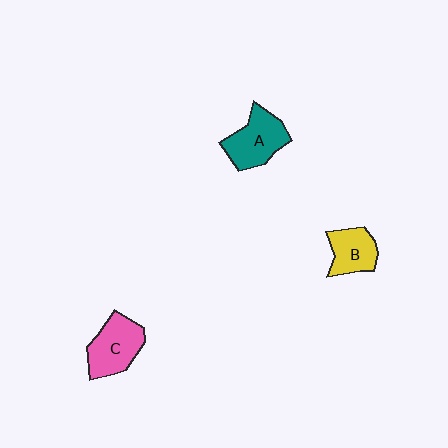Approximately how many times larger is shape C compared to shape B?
Approximately 1.3 times.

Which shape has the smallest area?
Shape B (yellow).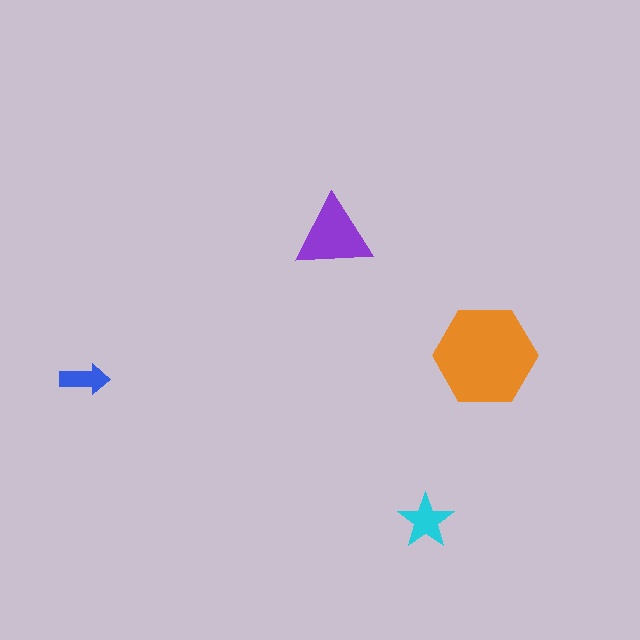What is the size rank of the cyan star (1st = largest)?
3rd.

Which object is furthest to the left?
The blue arrow is leftmost.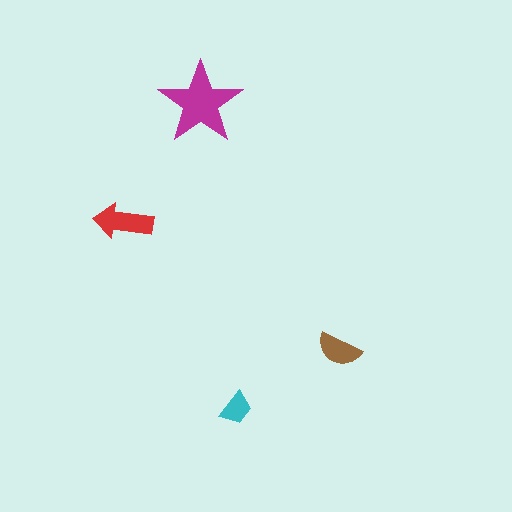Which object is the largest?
The magenta star.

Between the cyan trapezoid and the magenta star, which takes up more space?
The magenta star.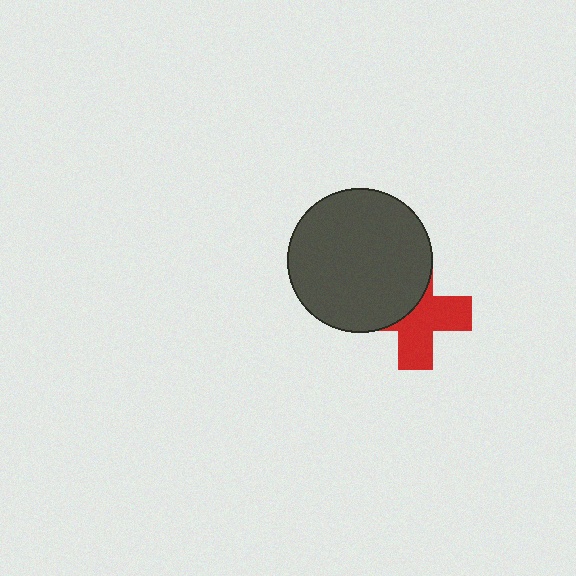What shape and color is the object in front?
The object in front is a dark gray circle.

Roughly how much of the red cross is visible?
About half of it is visible (roughly 56%).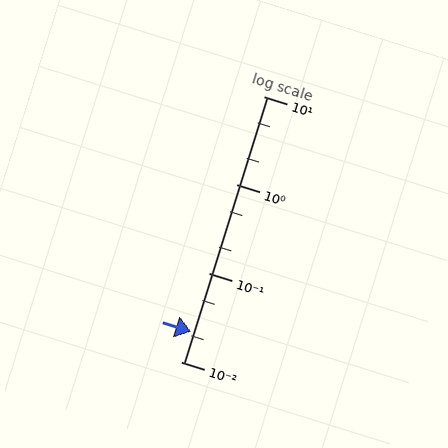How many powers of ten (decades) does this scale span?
The scale spans 3 decades, from 0.01 to 10.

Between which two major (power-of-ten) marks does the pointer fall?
The pointer is between 0.01 and 0.1.